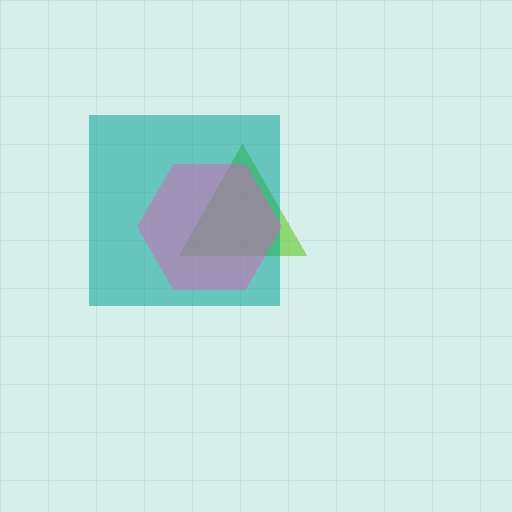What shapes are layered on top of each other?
The layered shapes are: a lime triangle, a teal square, a pink hexagon.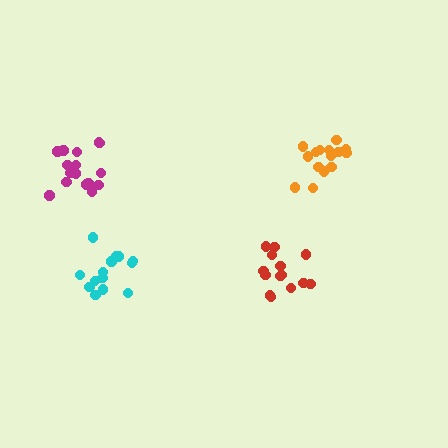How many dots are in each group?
Group 1: 16 dots, Group 2: 14 dots, Group 3: 15 dots, Group 4: 14 dots (59 total).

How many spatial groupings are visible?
There are 4 spatial groupings.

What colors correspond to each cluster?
The clusters are colored: magenta, cyan, orange, red.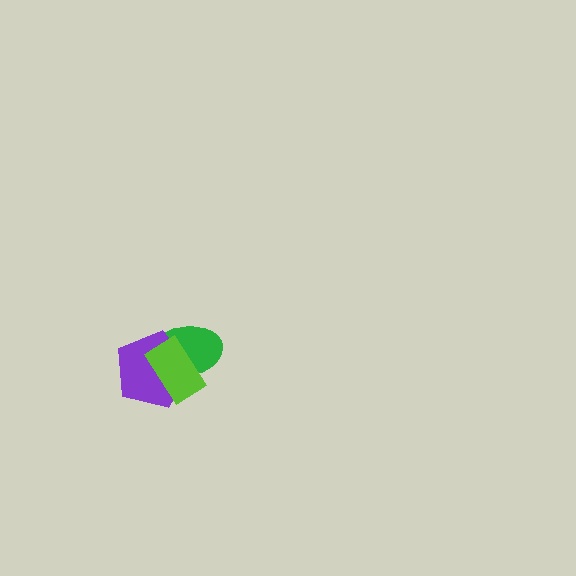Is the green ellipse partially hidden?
Yes, it is partially covered by another shape.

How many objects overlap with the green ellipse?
2 objects overlap with the green ellipse.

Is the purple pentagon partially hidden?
Yes, it is partially covered by another shape.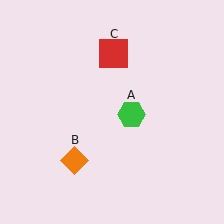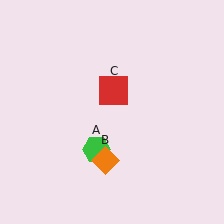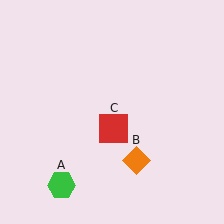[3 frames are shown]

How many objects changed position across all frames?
3 objects changed position: green hexagon (object A), orange diamond (object B), red square (object C).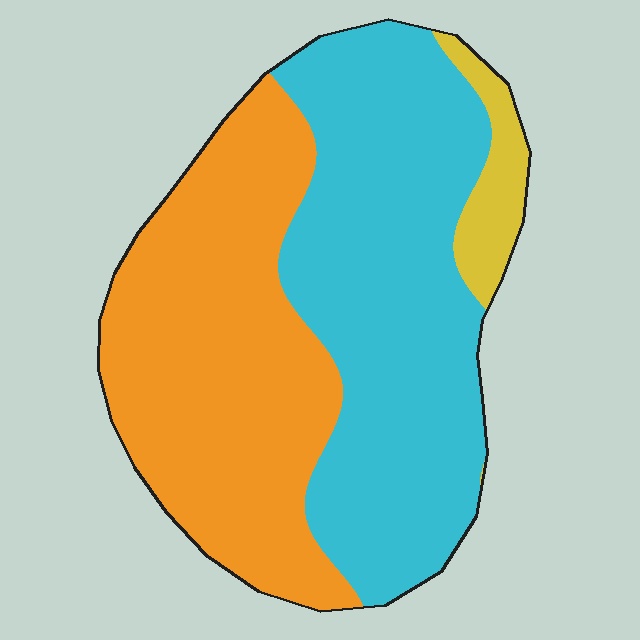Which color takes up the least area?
Yellow, at roughly 5%.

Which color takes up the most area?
Cyan, at roughly 50%.